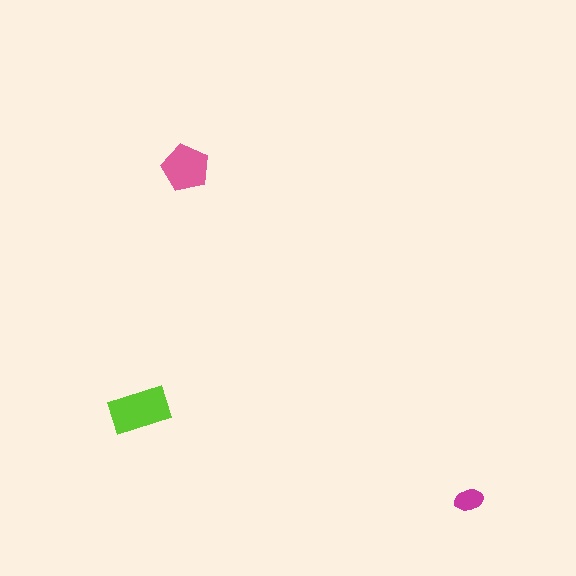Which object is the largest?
The lime rectangle.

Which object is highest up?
The pink pentagon is topmost.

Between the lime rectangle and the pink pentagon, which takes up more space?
The lime rectangle.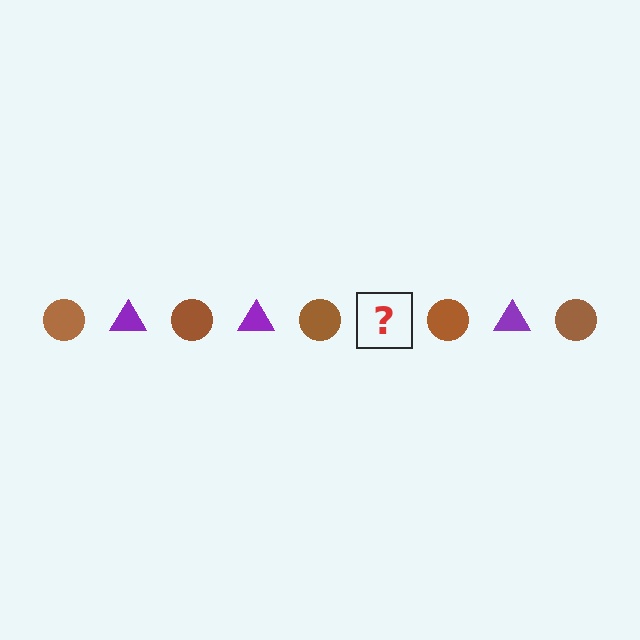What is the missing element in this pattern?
The missing element is a purple triangle.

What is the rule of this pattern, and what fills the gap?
The rule is that the pattern alternates between brown circle and purple triangle. The gap should be filled with a purple triangle.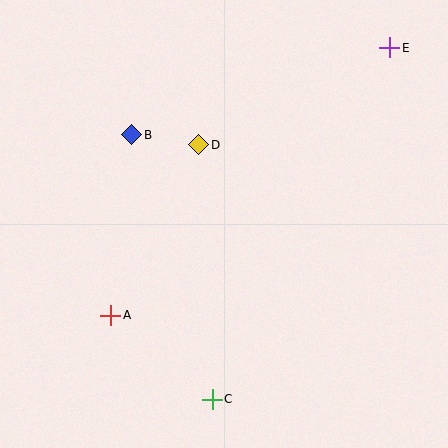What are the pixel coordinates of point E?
Point E is at (390, 48).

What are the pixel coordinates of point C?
Point C is at (212, 399).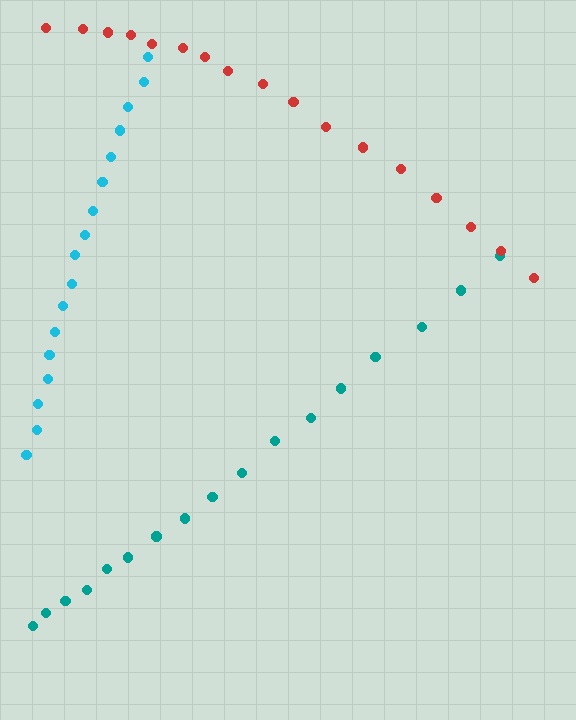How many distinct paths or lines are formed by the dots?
There are 3 distinct paths.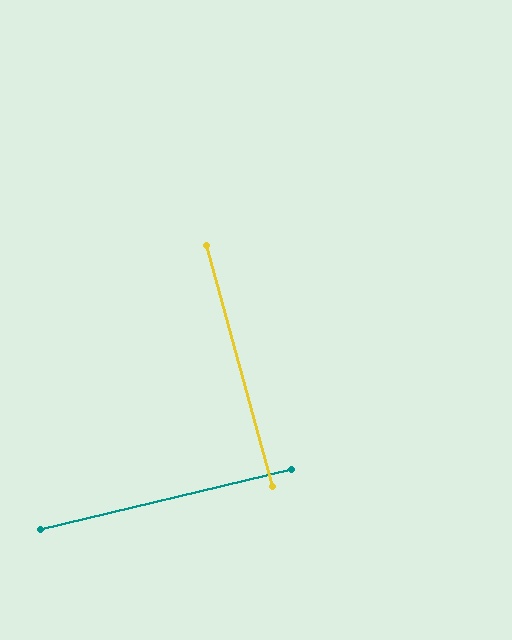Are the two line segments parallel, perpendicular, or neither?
Perpendicular — they meet at approximately 88°.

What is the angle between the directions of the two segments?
Approximately 88 degrees.